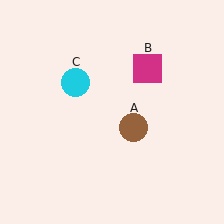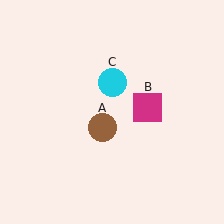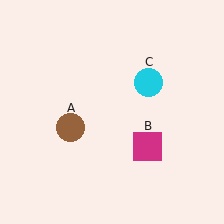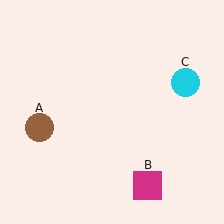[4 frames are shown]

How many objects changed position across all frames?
3 objects changed position: brown circle (object A), magenta square (object B), cyan circle (object C).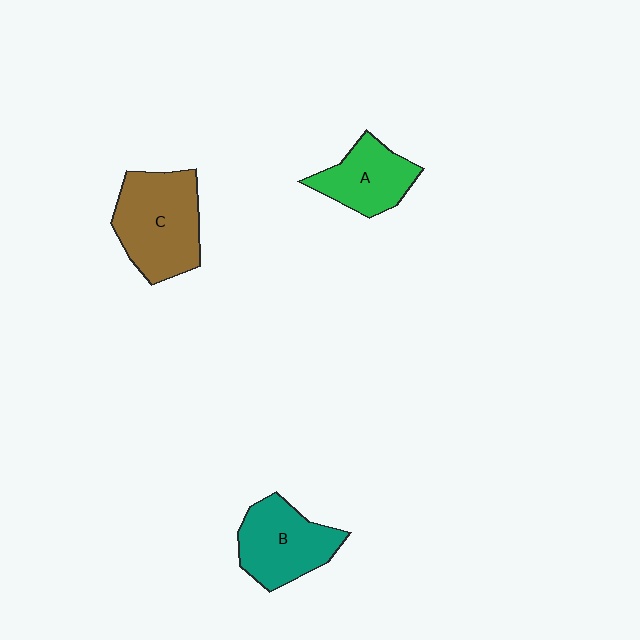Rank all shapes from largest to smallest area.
From largest to smallest: C (brown), B (teal), A (green).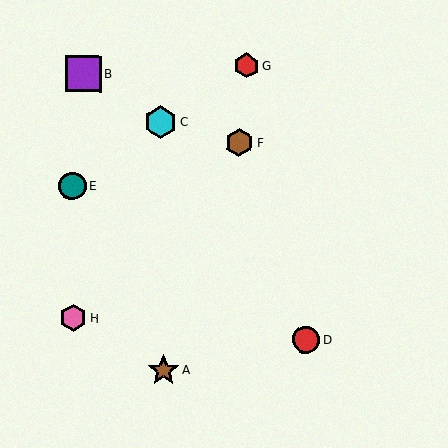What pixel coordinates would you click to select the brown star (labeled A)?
Click at (164, 370) to select the brown star A.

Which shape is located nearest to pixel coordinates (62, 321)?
The pink hexagon (labeled H) at (73, 318) is nearest to that location.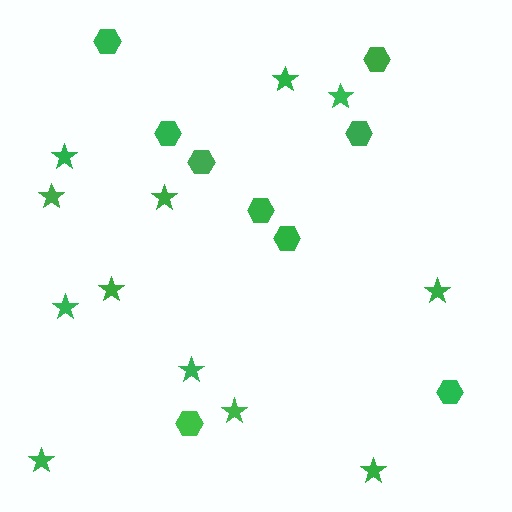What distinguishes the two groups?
There are 2 groups: one group of hexagons (9) and one group of stars (12).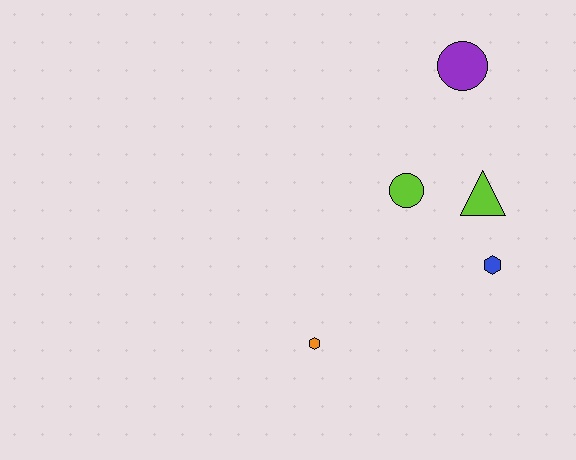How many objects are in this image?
There are 5 objects.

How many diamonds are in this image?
There are no diamonds.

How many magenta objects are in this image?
There are no magenta objects.